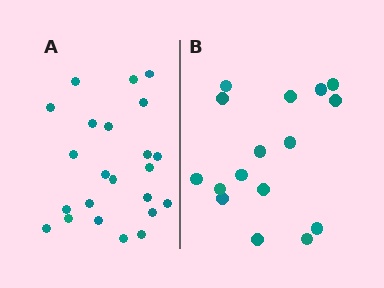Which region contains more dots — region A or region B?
Region A (the left region) has more dots.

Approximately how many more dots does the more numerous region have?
Region A has roughly 8 or so more dots than region B.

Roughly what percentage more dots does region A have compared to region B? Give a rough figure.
About 45% more.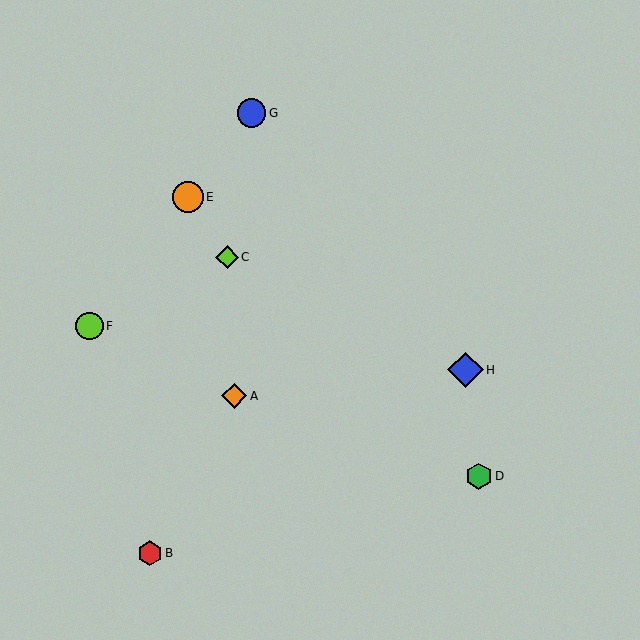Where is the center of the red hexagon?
The center of the red hexagon is at (150, 553).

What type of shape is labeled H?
Shape H is a blue diamond.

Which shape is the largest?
The blue diamond (labeled H) is the largest.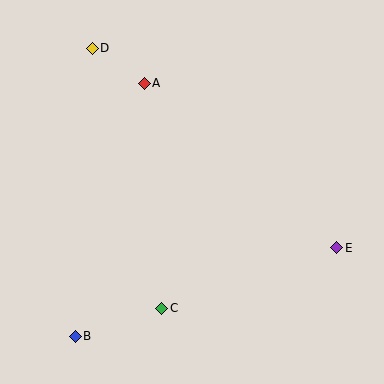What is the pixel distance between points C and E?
The distance between C and E is 185 pixels.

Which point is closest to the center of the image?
Point A at (144, 83) is closest to the center.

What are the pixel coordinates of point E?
Point E is at (336, 248).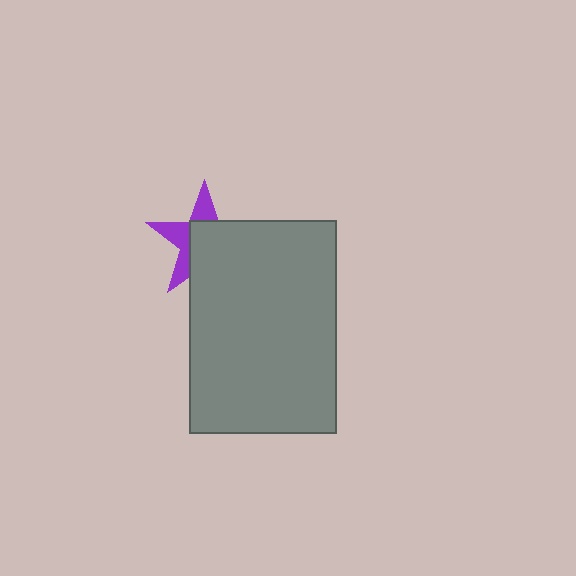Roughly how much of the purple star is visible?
A small part of it is visible (roughly 40%).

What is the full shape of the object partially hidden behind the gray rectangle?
The partially hidden object is a purple star.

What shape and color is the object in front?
The object in front is a gray rectangle.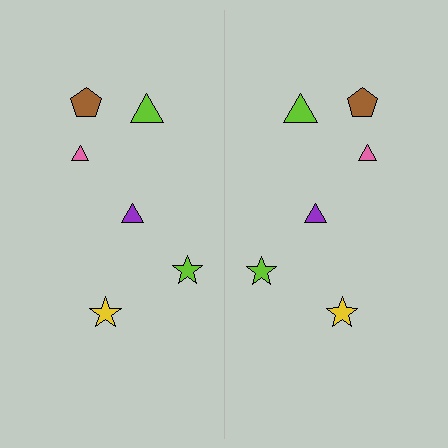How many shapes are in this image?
There are 12 shapes in this image.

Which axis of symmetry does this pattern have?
The pattern has a vertical axis of symmetry running through the center of the image.